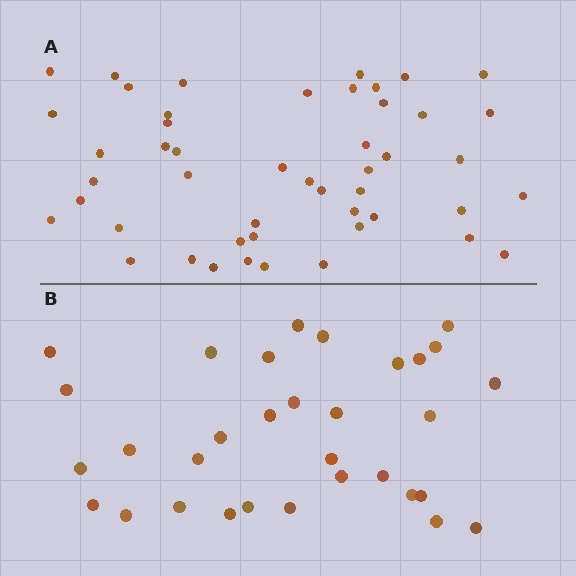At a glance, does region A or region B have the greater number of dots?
Region A (the top region) has more dots.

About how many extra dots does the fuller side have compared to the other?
Region A has approximately 15 more dots than region B.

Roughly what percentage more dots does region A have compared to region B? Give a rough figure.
About 50% more.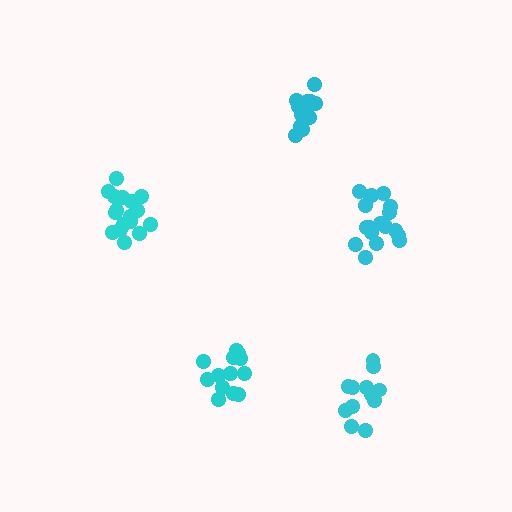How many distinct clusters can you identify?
There are 5 distinct clusters.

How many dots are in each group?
Group 1: 17 dots, Group 2: 18 dots, Group 3: 12 dots, Group 4: 14 dots, Group 5: 14 dots (75 total).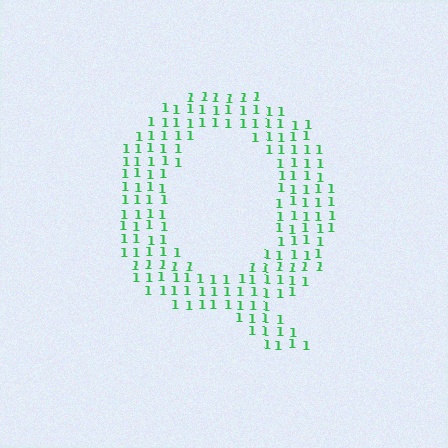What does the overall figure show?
The overall figure shows the letter Q.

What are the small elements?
The small elements are digit 1's.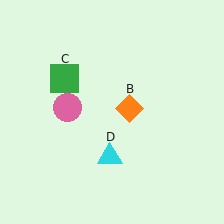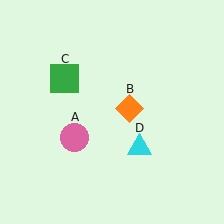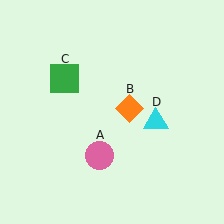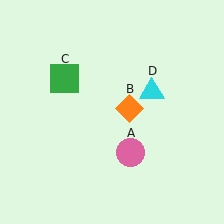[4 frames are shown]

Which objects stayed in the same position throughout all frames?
Orange diamond (object B) and green square (object C) remained stationary.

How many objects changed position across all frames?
2 objects changed position: pink circle (object A), cyan triangle (object D).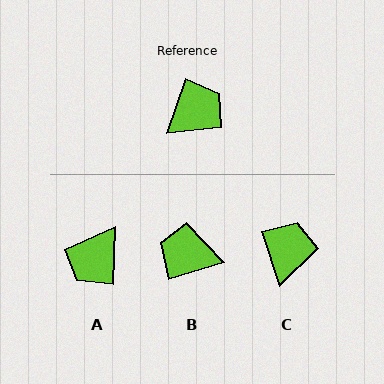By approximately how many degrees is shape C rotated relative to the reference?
Approximately 38 degrees counter-clockwise.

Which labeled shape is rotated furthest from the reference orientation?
A, about 162 degrees away.